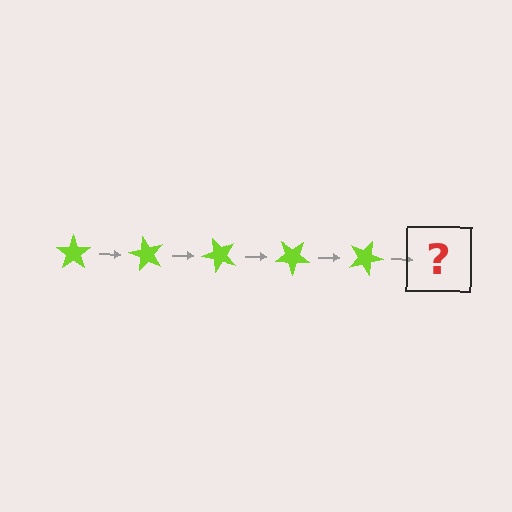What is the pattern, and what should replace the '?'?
The pattern is that the star rotates 60 degrees each step. The '?' should be a lime star rotated 300 degrees.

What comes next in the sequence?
The next element should be a lime star rotated 300 degrees.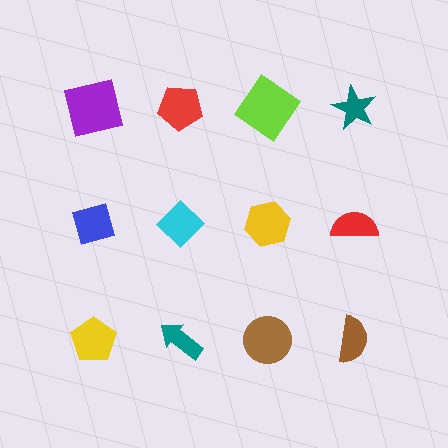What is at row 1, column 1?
A purple square.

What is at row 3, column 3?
A brown circle.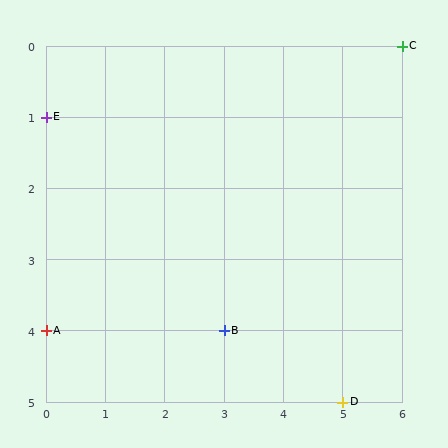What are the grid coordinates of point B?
Point B is at grid coordinates (3, 4).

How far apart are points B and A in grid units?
Points B and A are 3 columns apart.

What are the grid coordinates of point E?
Point E is at grid coordinates (0, 1).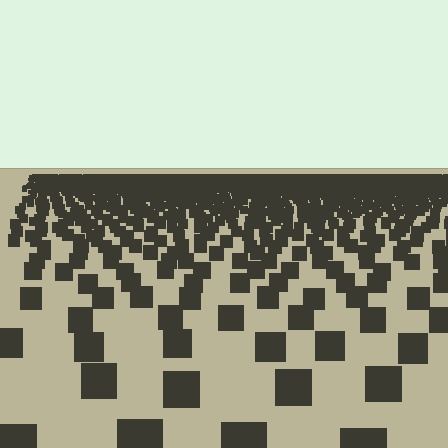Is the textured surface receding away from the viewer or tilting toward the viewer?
The surface is receding away from the viewer. Texture elements get smaller and denser toward the top.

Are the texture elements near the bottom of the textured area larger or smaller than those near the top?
Larger. Near the bottom, elements are closer to the viewer and appear at a bigger on-screen size.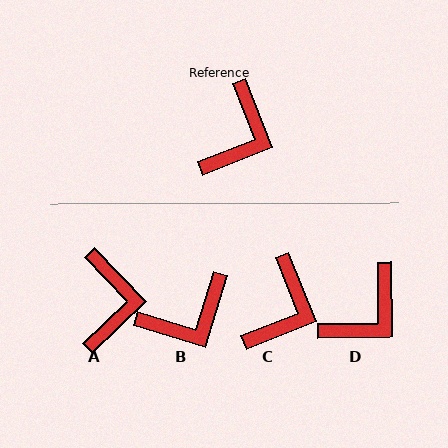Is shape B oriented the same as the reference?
No, it is off by about 38 degrees.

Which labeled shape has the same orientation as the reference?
C.